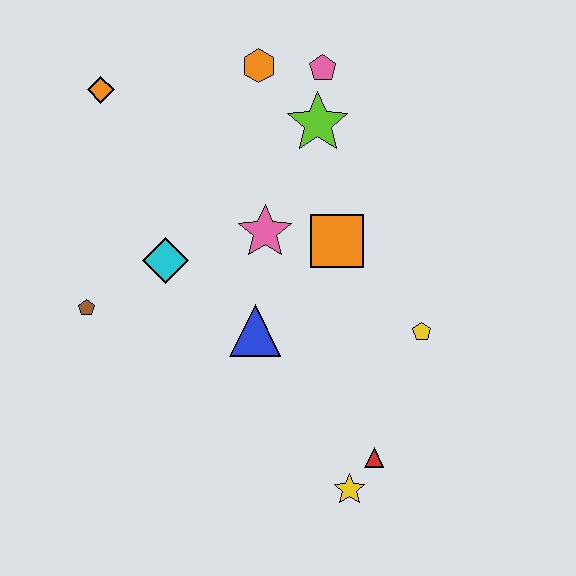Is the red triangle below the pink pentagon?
Yes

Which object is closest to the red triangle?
The yellow star is closest to the red triangle.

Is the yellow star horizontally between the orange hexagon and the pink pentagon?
No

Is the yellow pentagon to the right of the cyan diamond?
Yes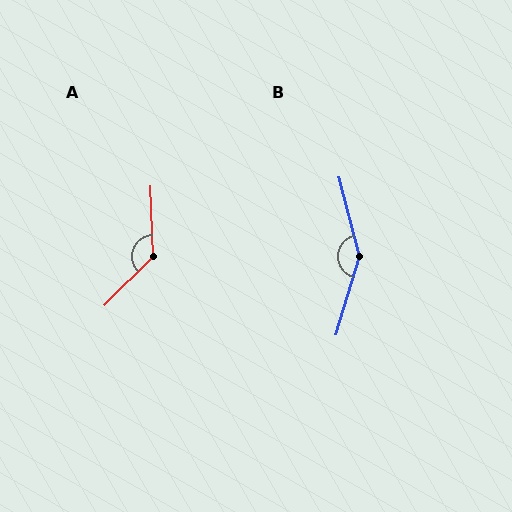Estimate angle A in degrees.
Approximately 133 degrees.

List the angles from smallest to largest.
A (133°), B (149°).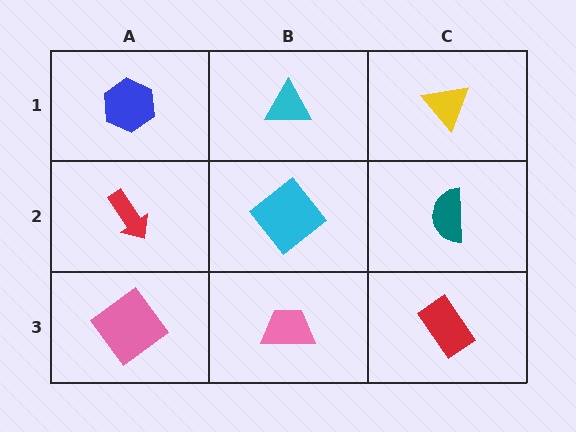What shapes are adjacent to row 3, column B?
A cyan diamond (row 2, column B), a pink diamond (row 3, column A), a red rectangle (row 3, column C).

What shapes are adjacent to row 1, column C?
A teal semicircle (row 2, column C), a cyan triangle (row 1, column B).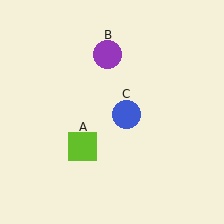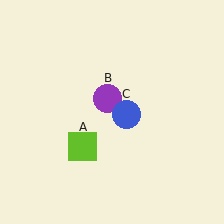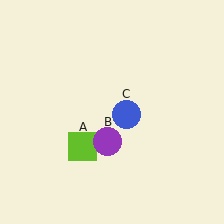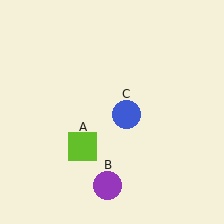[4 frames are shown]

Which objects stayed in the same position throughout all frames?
Lime square (object A) and blue circle (object C) remained stationary.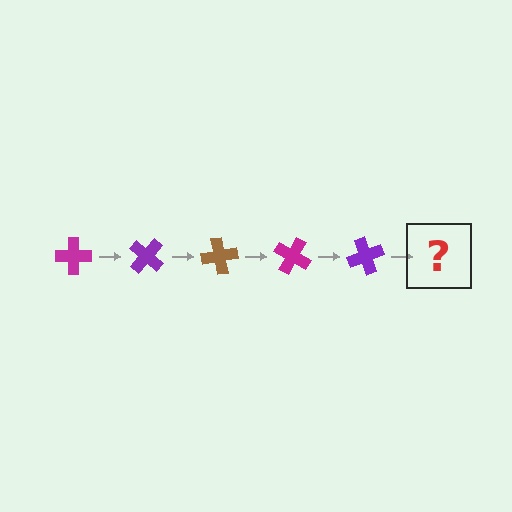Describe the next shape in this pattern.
It should be a brown cross, rotated 200 degrees from the start.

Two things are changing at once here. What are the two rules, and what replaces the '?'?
The two rules are that it rotates 40 degrees each step and the color cycles through magenta, purple, and brown. The '?' should be a brown cross, rotated 200 degrees from the start.